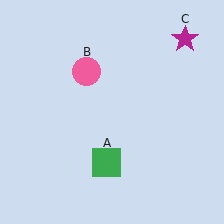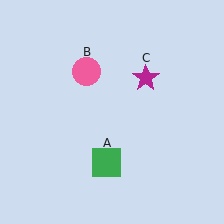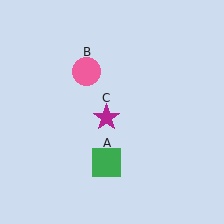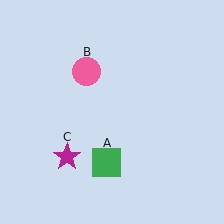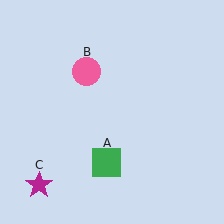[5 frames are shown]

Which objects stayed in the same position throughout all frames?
Green square (object A) and pink circle (object B) remained stationary.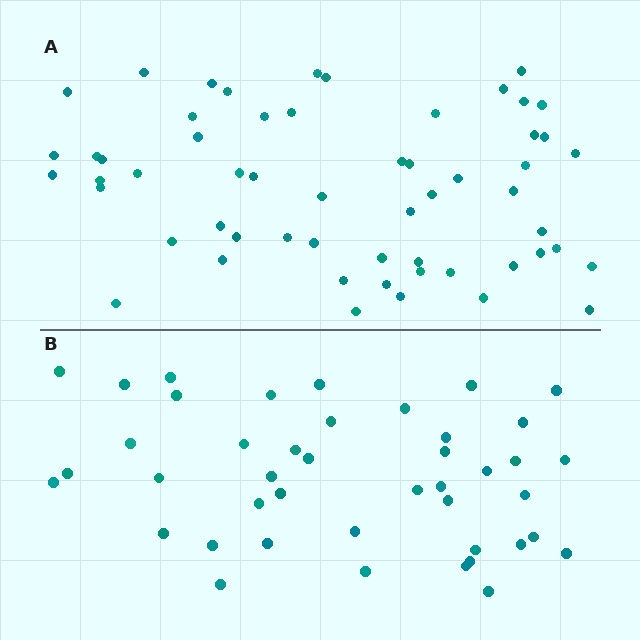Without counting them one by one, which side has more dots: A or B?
Region A (the top region) has more dots.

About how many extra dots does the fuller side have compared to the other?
Region A has approximately 15 more dots than region B.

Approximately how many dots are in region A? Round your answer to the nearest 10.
About 60 dots. (The exact count is 57, which rounds to 60.)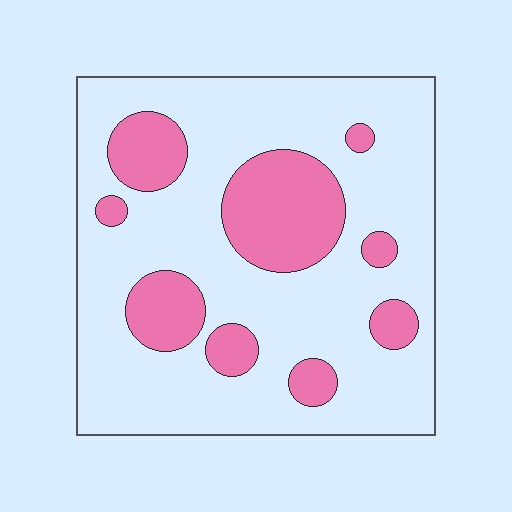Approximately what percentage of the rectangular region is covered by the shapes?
Approximately 25%.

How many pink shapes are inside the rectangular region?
9.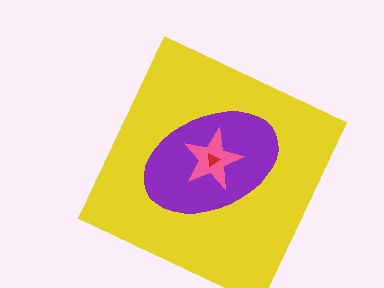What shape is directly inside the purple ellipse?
The pink star.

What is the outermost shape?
The yellow square.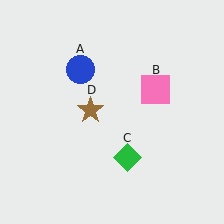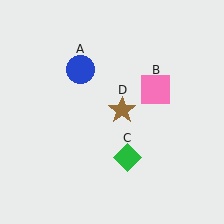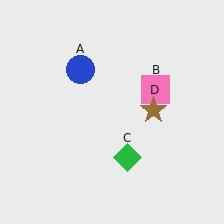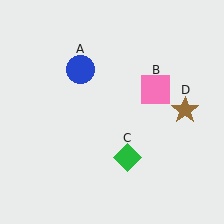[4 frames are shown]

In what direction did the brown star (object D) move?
The brown star (object D) moved right.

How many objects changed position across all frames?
1 object changed position: brown star (object D).